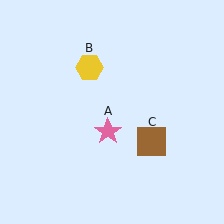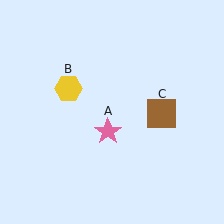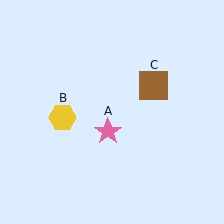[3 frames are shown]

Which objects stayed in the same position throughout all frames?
Pink star (object A) remained stationary.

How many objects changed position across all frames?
2 objects changed position: yellow hexagon (object B), brown square (object C).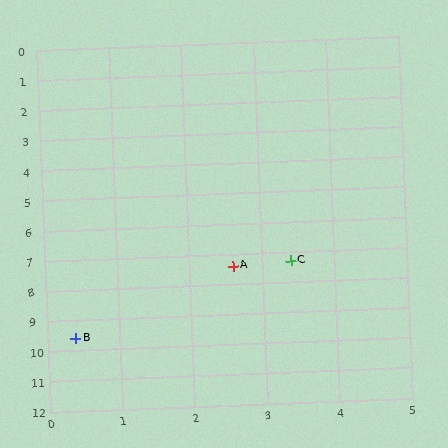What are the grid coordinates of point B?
Point B is at approximately (0.4, 9.6).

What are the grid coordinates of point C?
Point C is at approximately (3.4, 7.3).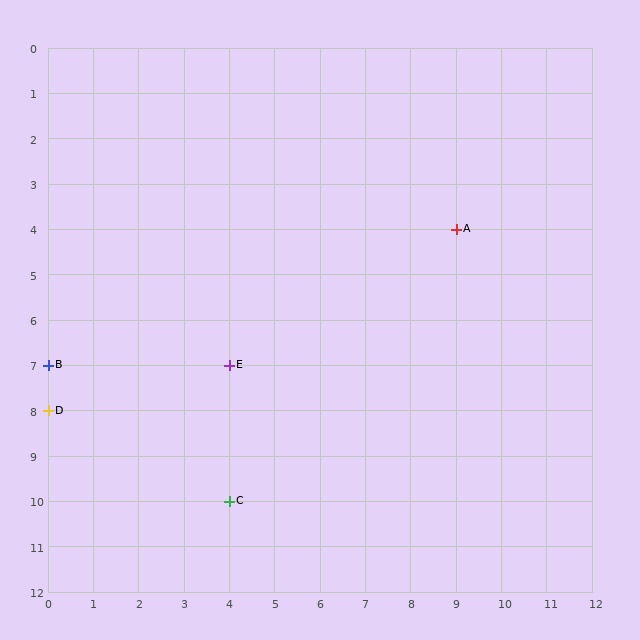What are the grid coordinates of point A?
Point A is at grid coordinates (9, 4).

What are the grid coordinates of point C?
Point C is at grid coordinates (4, 10).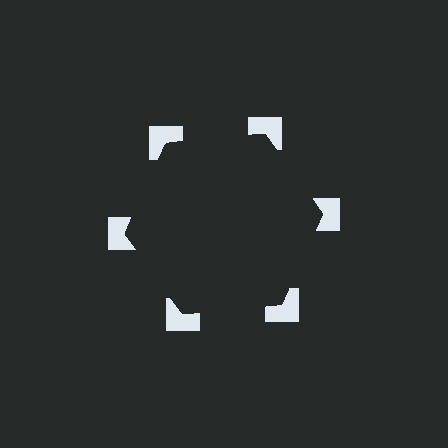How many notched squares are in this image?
There are 6 — one at each vertex of the illusory hexagon.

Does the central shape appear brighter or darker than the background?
It typically appears slightly darker than the background, even though no actual brightness change is drawn.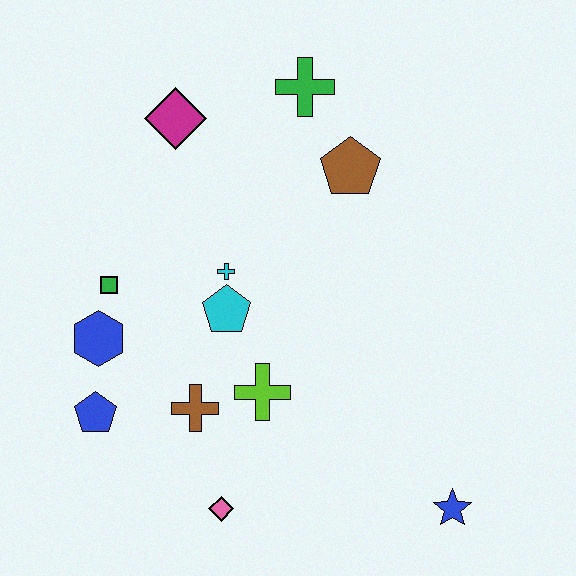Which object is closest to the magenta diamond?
The green cross is closest to the magenta diamond.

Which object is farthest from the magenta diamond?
The blue star is farthest from the magenta diamond.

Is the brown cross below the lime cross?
Yes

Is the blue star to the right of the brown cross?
Yes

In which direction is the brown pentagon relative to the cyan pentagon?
The brown pentagon is above the cyan pentagon.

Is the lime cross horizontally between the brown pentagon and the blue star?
No